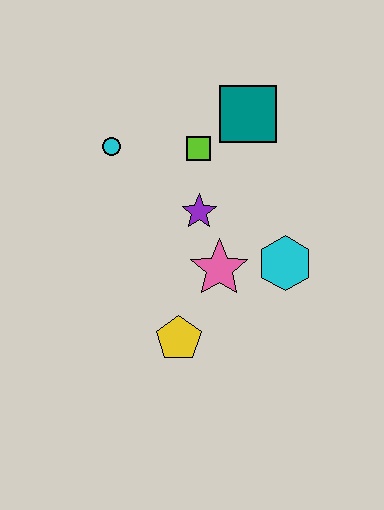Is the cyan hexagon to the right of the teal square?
Yes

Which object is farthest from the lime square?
The yellow pentagon is farthest from the lime square.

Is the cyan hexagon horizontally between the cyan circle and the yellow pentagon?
No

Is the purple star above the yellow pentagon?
Yes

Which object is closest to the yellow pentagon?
The pink star is closest to the yellow pentagon.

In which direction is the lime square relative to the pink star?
The lime square is above the pink star.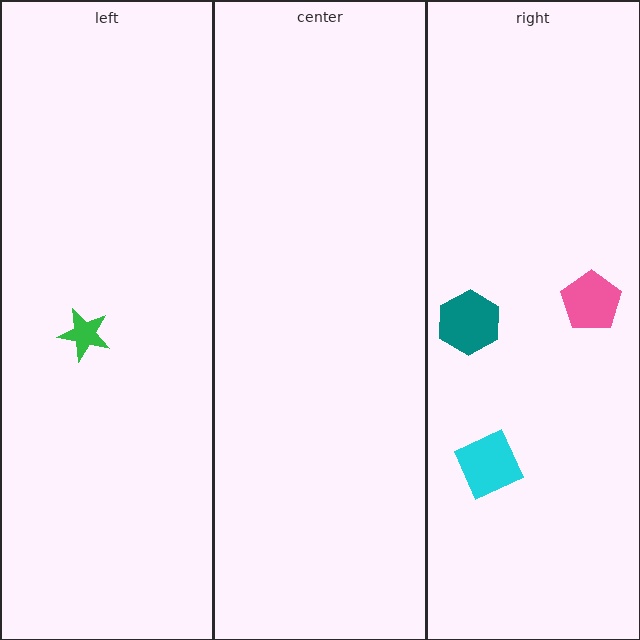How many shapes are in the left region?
1.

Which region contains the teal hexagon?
The right region.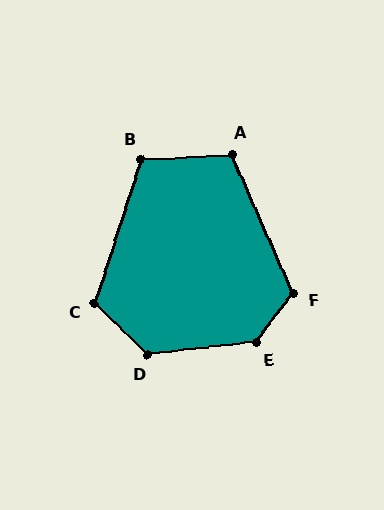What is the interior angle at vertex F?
Approximately 119 degrees (obtuse).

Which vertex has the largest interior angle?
E, at approximately 133 degrees.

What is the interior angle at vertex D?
Approximately 130 degrees (obtuse).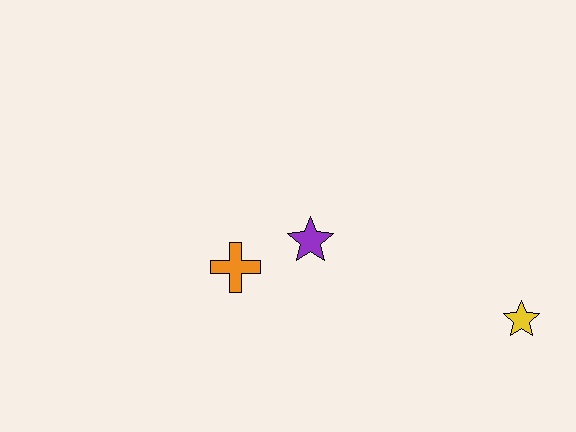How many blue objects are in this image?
There are no blue objects.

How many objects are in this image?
There are 3 objects.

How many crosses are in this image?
There is 1 cross.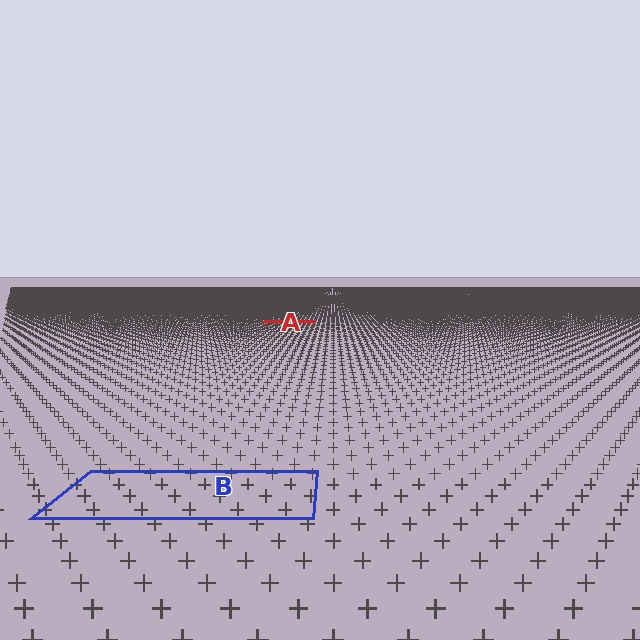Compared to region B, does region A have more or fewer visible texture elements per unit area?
Region A has more texture elements per unit area — they are packed more densely because it is farther away.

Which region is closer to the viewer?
Region B is closer. The texture elements there are larger and more spread out.